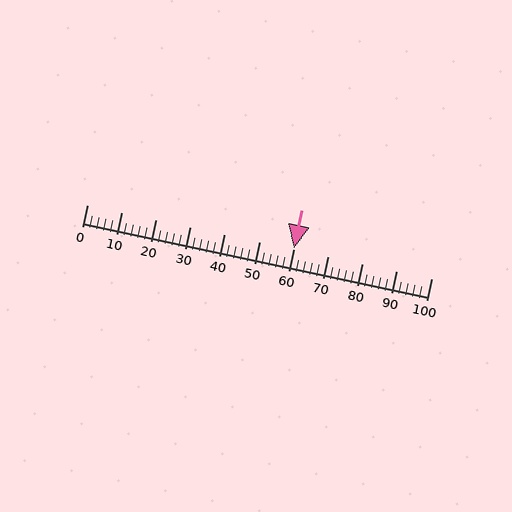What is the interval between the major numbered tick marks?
The major tick marks are spaced 10 units apart.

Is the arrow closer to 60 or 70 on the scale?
The arrow is closer to 60.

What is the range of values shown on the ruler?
The ruler shows values from 0 to 100.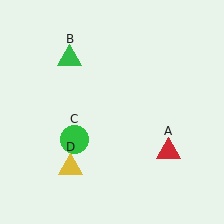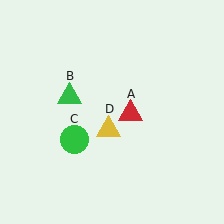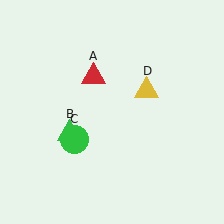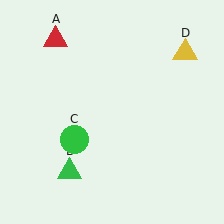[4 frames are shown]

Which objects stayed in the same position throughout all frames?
Green circle (object C) remained stationary.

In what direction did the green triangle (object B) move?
The green triangle (object B) moved down.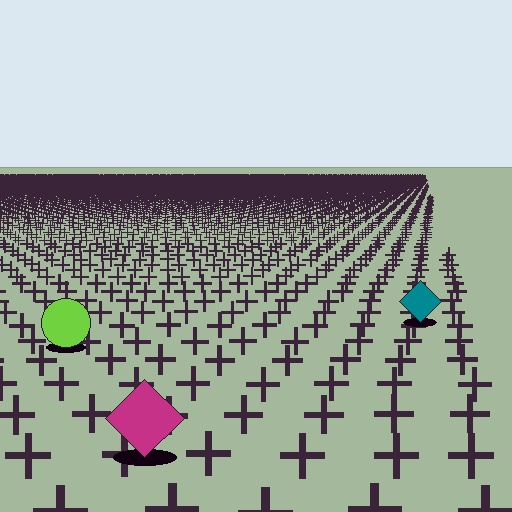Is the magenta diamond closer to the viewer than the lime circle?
Yes. The magenta diamond is closer — you can tell from the texture gradient: the ground texture is coarser near it.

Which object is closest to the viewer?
The magenta diamond is closest. The texture marks near it are larger and more spread out.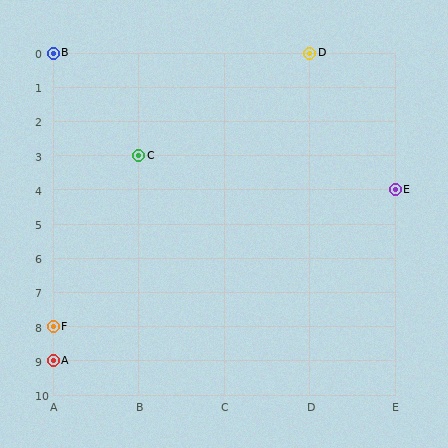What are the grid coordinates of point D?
Point D is at grid coordinates (D, 0).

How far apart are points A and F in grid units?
Points A and F are 1 row apart.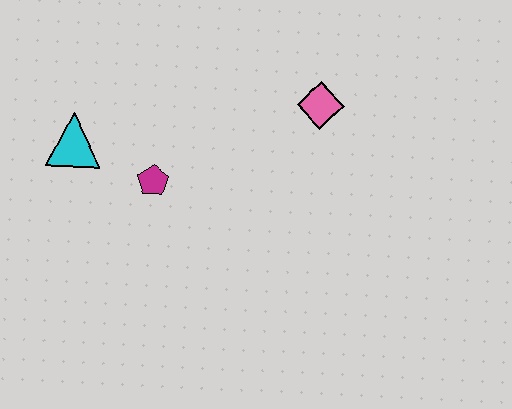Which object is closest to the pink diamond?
The magenta pentagon is closest to the pink diamond.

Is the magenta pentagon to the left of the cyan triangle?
No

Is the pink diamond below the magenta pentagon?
No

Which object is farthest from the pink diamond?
The cyan triangle is farthest from the pink diamond.